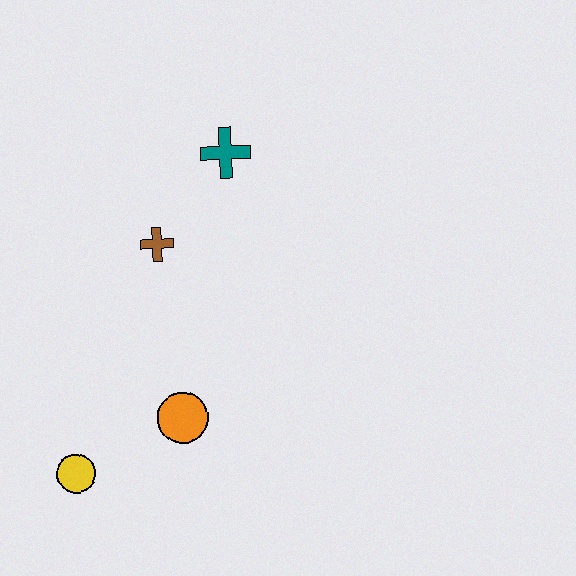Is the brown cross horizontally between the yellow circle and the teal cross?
Yes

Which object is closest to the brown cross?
The teal cross is closest to the brown cross.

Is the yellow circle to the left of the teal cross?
Yes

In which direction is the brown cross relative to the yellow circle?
The brown cross is above the yellow circle.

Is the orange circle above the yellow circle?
Yes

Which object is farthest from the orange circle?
The teal cross is farthest from the orange circle.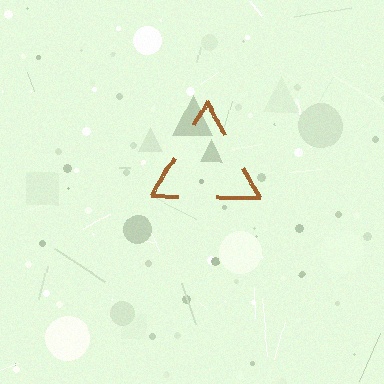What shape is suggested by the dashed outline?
The dashed outline suggests a triangle.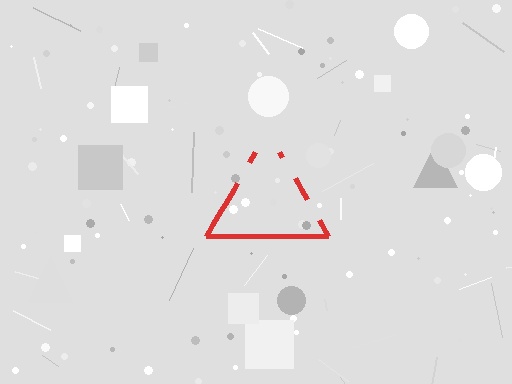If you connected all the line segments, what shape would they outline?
They would outline a triangle.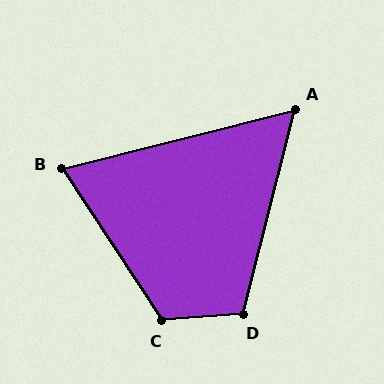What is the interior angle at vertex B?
Approximately 71 degrees (acute).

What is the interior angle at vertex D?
Approximately 109 degrees (obtuse).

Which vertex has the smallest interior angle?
A, at approximately 61 degrees.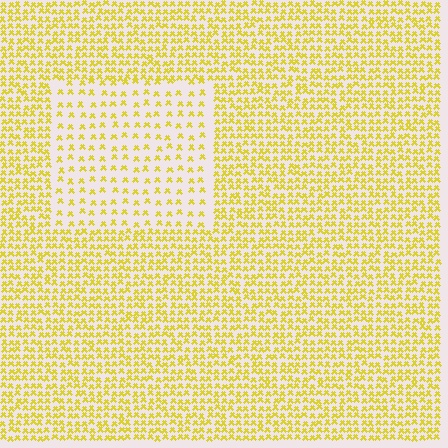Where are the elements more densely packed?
The elements are more densely packed outside the rectangle boundary.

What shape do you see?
I see a rectangle.